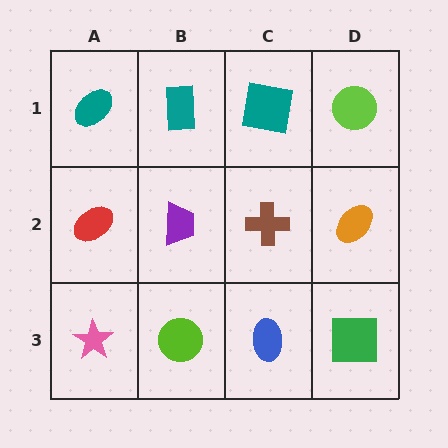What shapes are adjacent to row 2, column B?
A teal rectangle (row 1, column B), a lime circle (row 3, column B), a red ellipse (row 2, column A), a brown cross (row 2, column C).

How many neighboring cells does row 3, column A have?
2.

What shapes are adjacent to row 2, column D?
A lime circle (row 1, column D), a green square (row 3, column D), a brown cross (row 2, column C).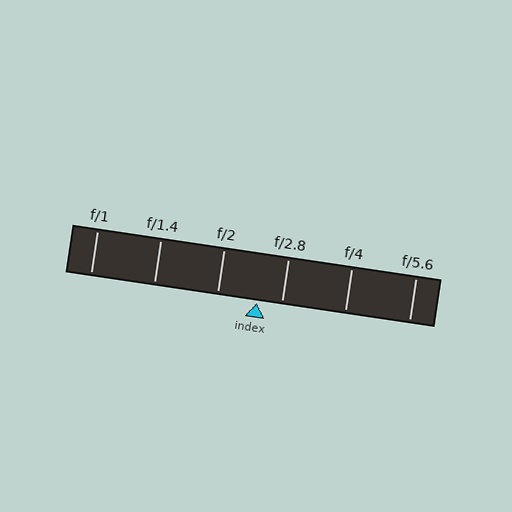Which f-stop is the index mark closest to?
The index mark is closest to f/2.8.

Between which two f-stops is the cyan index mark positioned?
The index mark is between f/2 and f/2.8.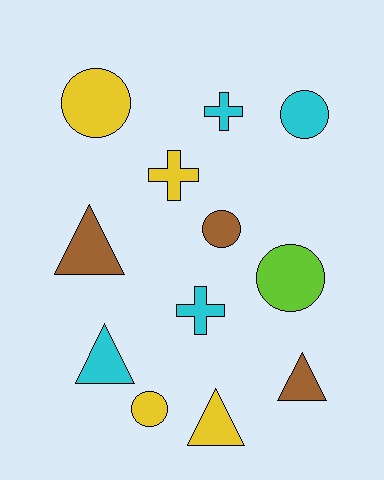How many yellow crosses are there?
There is 1 yellow cross.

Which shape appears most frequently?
Circle, with 5 objects.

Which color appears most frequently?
Yellow, with 4 objects.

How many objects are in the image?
There are 12 objects.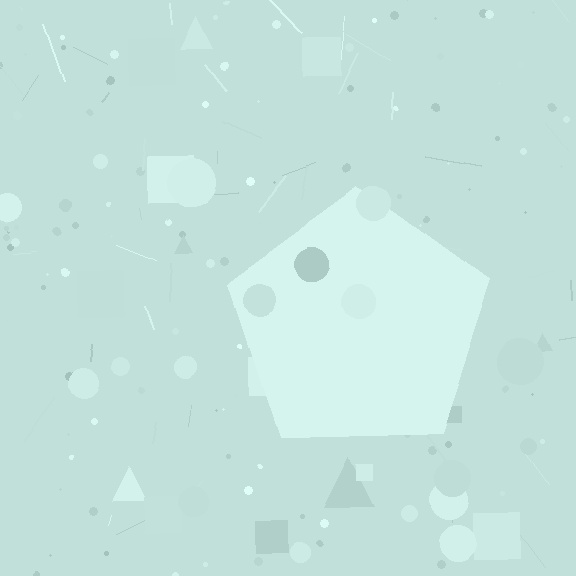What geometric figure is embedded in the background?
A pentagon is embedded in the background.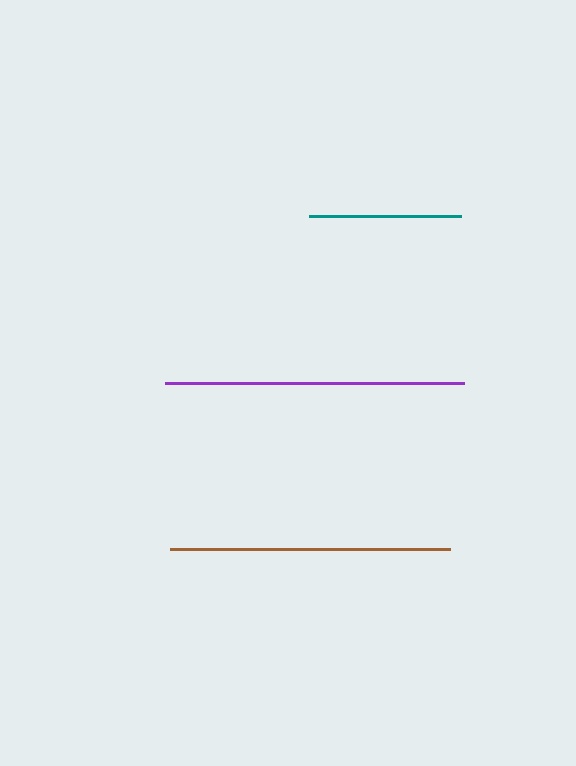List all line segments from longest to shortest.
From longest to shortest: purple, brown, teal.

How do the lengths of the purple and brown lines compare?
The purple and brown lines are approximately the same length.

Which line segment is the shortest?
The teal line is the shortest at approximately 152 pixels.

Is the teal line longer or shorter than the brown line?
The brown line is longer than the teal line.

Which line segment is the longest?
The purple line is the longest at approximately 299 pixels.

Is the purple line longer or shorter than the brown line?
The purple line is longer than the brown line.